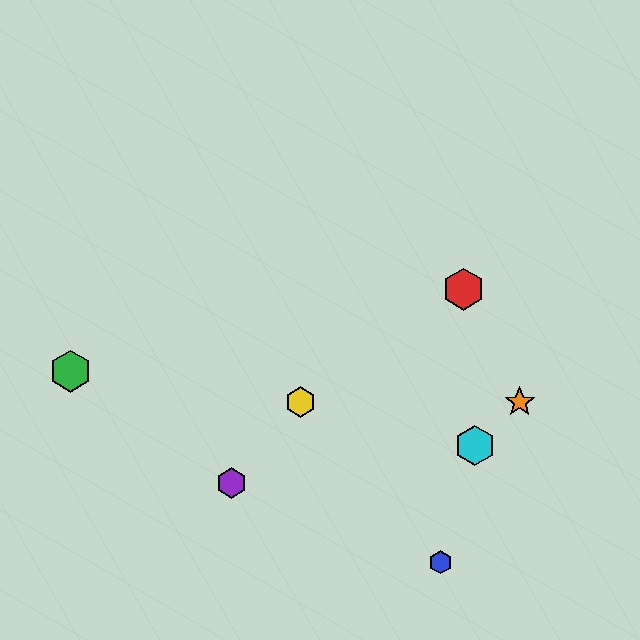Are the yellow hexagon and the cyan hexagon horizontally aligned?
No, the yellow hexagon is at y≈402 and the cyan hexagon is at y≈446.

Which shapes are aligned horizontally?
The yellow hexagon, the orange star are aligned horizontally.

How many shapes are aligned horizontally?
2 shapes (the yellow hexagon, the orange star) are aligned horizontally.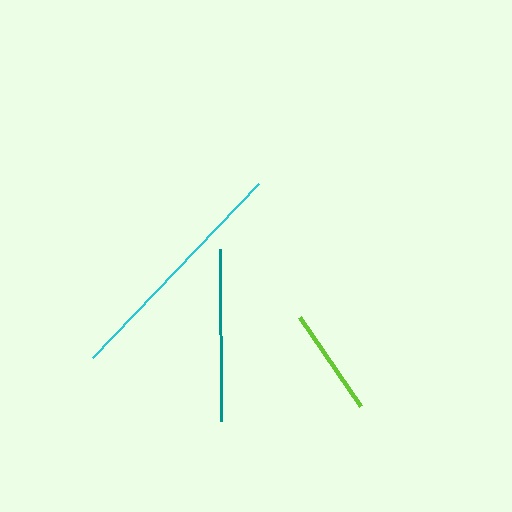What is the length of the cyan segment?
The cyan segment is approximately 241 pixels long.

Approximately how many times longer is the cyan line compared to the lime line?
The cyan line is approximately 2.2 times the length of the lime line.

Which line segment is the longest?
The cyan line is the longest at approximately 241 pixels.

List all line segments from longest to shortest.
From longest to shortest: cyan, teal, lime.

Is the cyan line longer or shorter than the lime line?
The cyan line is longer than the lime line.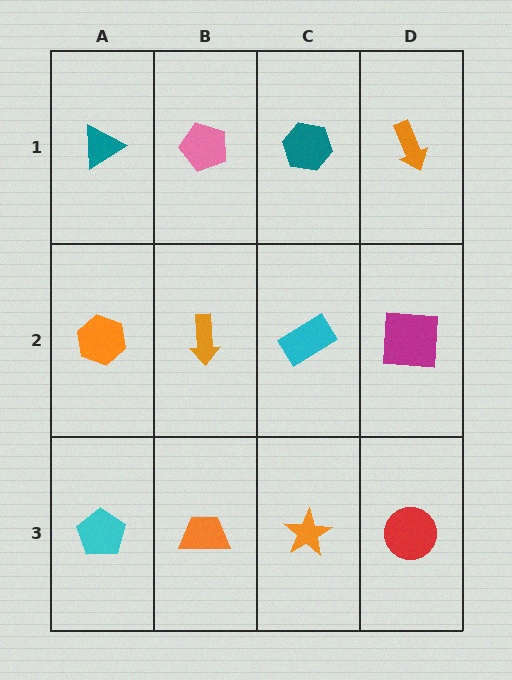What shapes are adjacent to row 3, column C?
A cyan rectangle (row 2, column C), an orange trapezoid (row 3, column B), a red circle (row 3, column D).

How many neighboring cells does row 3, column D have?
2.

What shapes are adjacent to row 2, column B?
A pink pentagon (row 1, column B), an orange trapezoid (row 3, column B), an orange hexagon (row 2, column A), a cyan rectangle (row 2, column C).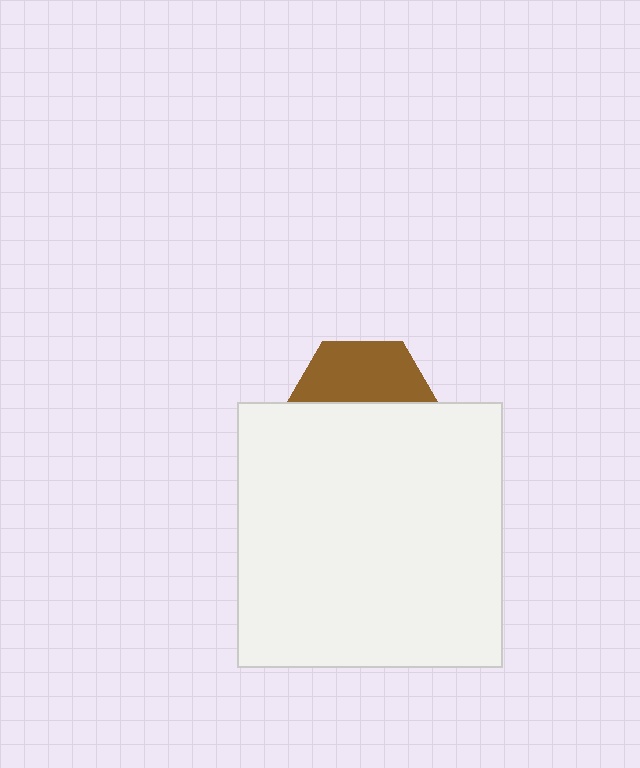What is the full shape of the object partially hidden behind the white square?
The partially hidden object is a brown hexagon.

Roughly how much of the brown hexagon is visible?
A small part of it is visible (roughly 42%).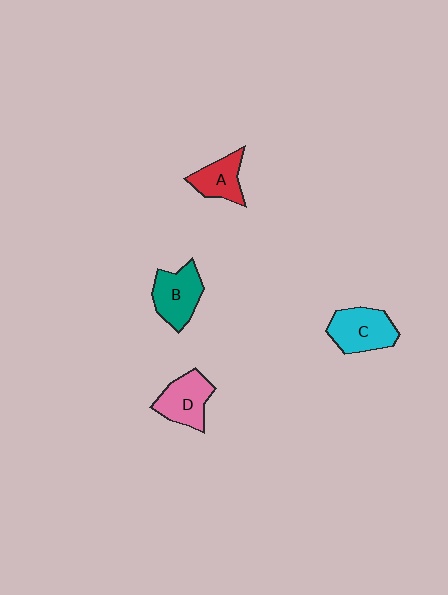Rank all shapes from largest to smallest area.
From largest to smallest: C (cyan), B (teal), D (pink), A (red).